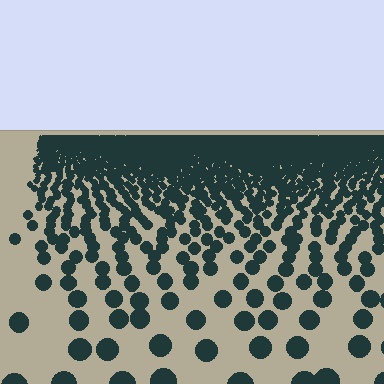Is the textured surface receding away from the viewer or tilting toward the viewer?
The surface is receding away from the viewer. Texture elements get smaller and denser toward the top.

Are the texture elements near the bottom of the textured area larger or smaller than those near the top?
Larger. Near the bottom, elements are closer to the viewer and appear at a bigger on-screen size.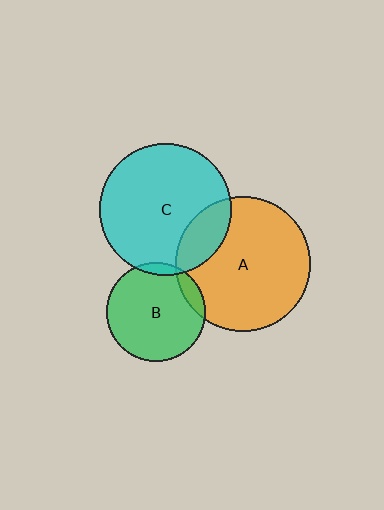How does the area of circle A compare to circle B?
Approximately 1.9 times.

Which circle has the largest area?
Circle A (orange).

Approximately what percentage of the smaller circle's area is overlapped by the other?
Approximately 5%.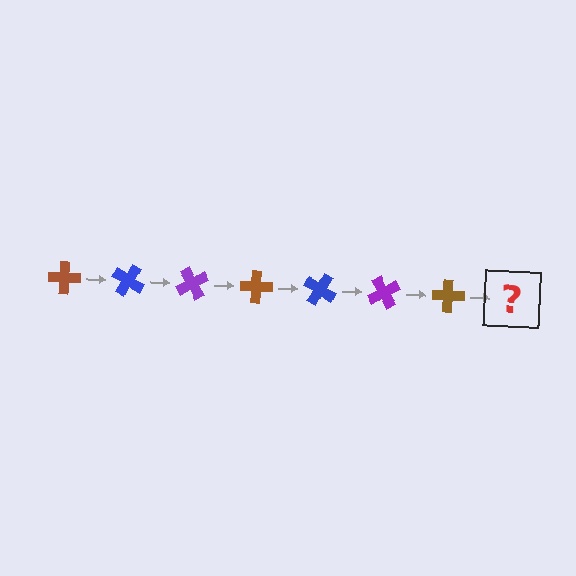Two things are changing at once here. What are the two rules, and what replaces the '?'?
The two rules are that it rotates 30 degrees each step and the color cycles through brown, blue, and purple. The '?' should be a blue cross, rotated 210 degrees from the start.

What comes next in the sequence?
The next element should be a blue cross, rotated 210 degrees from the start.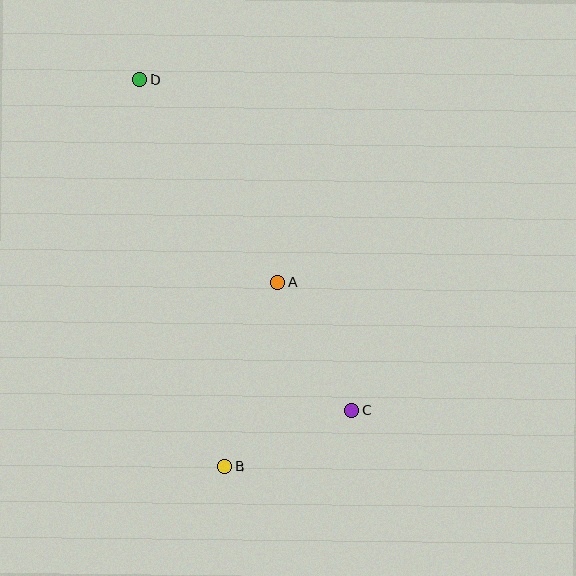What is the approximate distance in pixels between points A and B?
The distance between A and B is approximately 192 pixels.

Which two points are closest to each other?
Points B and C are closest to each other.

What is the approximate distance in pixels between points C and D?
The distance between C and D is approximately 393 pixels.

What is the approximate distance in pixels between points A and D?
The distance between A and D is approximately 245 pixels.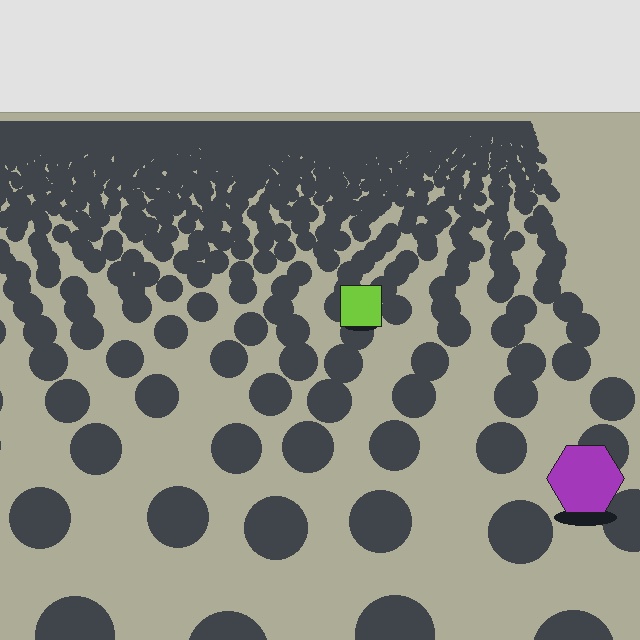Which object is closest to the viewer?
The purple hexagon is closest. The texture marks near it are larger and more spread out.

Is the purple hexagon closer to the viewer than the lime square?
Yes. The purple hexagon is closer — you can tell from the texture gradient: the ground texture is coarser near it.